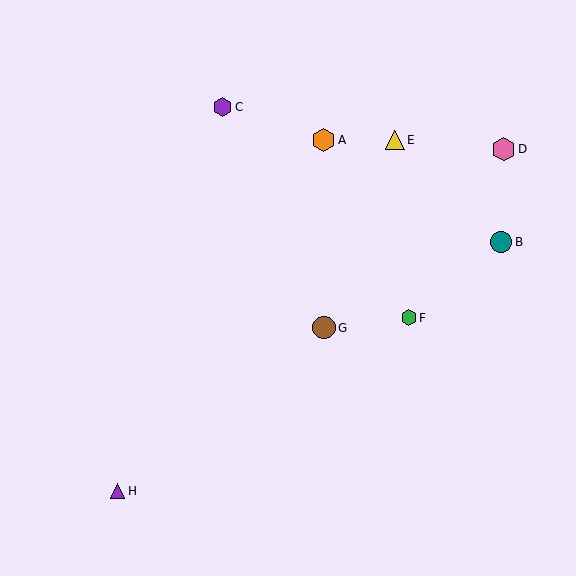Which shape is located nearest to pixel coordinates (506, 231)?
The teal circle (labeled B) at (501, 241) is nearest to that location.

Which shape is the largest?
The pink hexagon (labeled D) is the largest.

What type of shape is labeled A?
Shape A is an orange hexagon.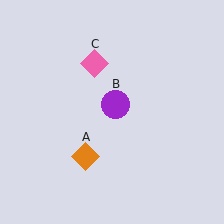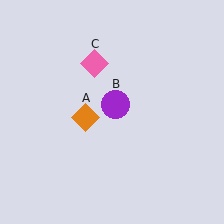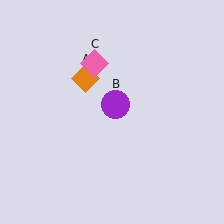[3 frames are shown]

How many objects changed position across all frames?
1 object changed position: orange diamond (object A).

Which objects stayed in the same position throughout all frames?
Purple circle (object B) and pink diamond (object C) remained stationary.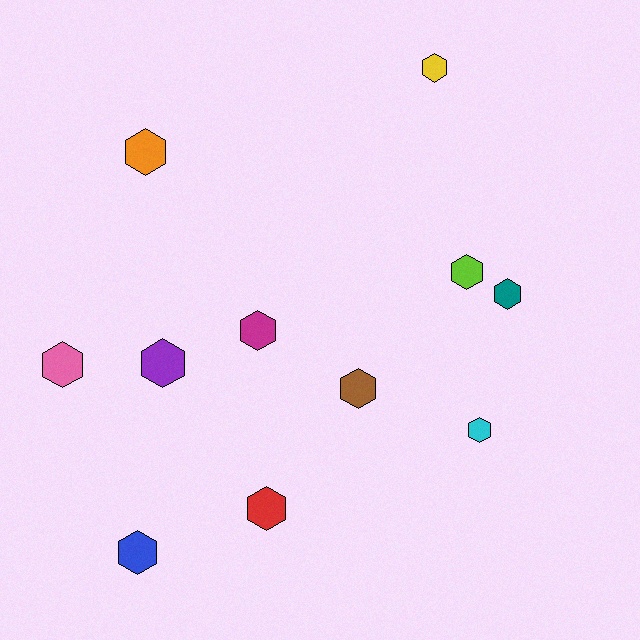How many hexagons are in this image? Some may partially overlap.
There are 11 hexagons.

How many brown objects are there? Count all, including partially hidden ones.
There is 1 brown object.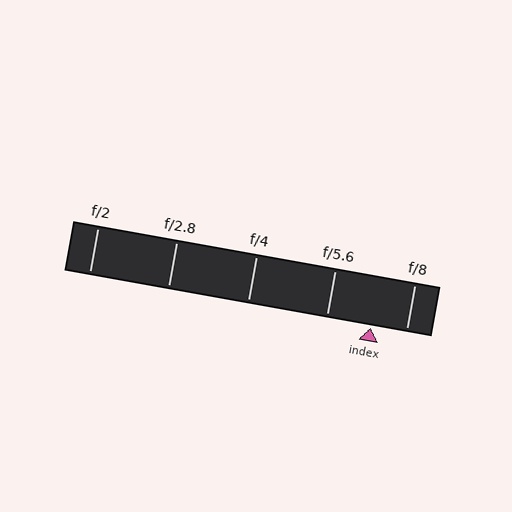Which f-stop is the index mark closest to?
The index mark is closest to f/8.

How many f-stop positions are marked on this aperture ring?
There are 5 f-stop positions marked.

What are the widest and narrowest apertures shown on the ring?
The widest aperture shown is f/2 and the narrowest is f/8.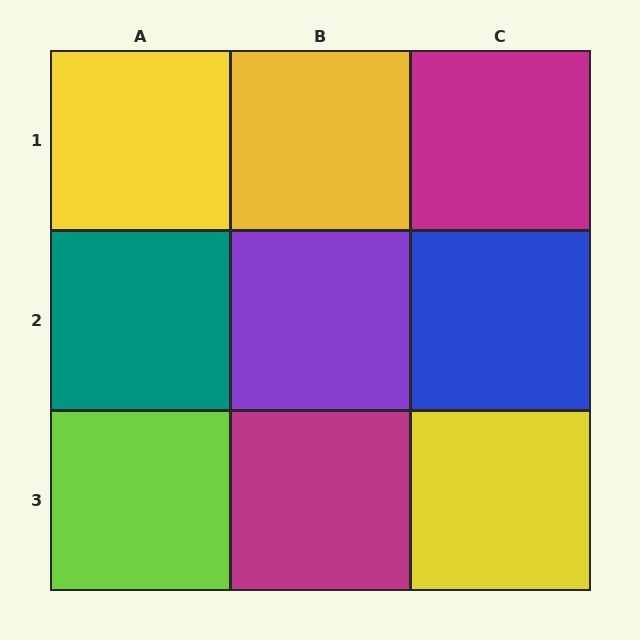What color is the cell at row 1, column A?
Yellow.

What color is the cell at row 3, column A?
Lime.